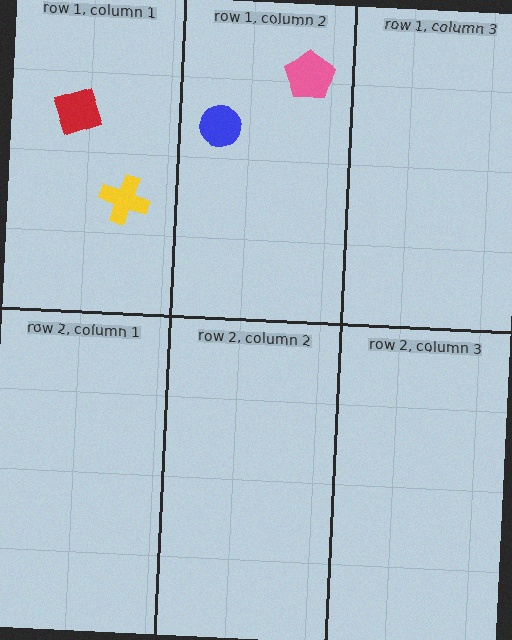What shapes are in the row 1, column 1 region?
The yellow cross, the red diamond.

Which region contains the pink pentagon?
The row 1, column 2 region.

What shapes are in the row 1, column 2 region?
The pink pentagon, the blue circle.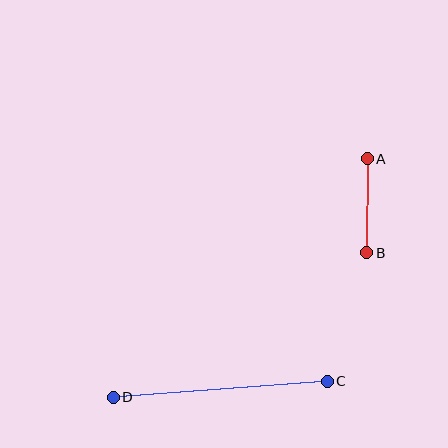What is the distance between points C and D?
The distance is approximately 214 pixels.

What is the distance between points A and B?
The distance is approximately 94 pixels.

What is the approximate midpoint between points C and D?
The midpoint is at approximately (220, 389) pixels.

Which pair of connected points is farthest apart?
Points C and D are farthest apart.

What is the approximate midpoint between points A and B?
The midpoint is at approximately (367, 206) pixels.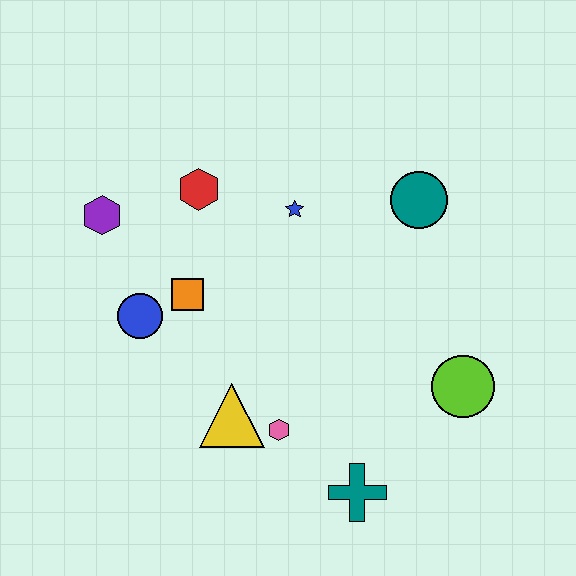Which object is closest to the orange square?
The blue circle is closest to the orange square.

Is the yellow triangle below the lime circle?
Yes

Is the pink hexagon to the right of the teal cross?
No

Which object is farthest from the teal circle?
The purple hexagon is farthest from the teal circle.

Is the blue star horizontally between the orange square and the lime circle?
Yes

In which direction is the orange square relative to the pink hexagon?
The orange square is above the pink hexagon.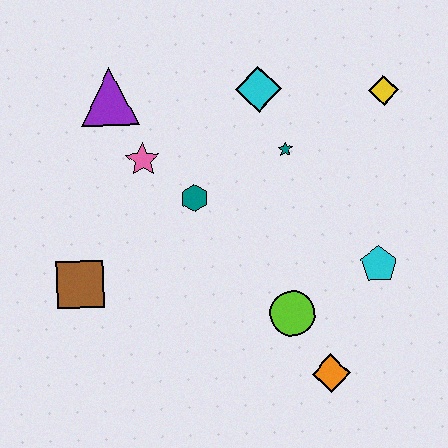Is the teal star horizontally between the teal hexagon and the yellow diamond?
Yes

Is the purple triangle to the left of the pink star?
Yes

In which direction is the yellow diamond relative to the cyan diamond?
The yellow diamond is to the right of the cyan diamond.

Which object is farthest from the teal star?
The brown square is farthest from the teal star.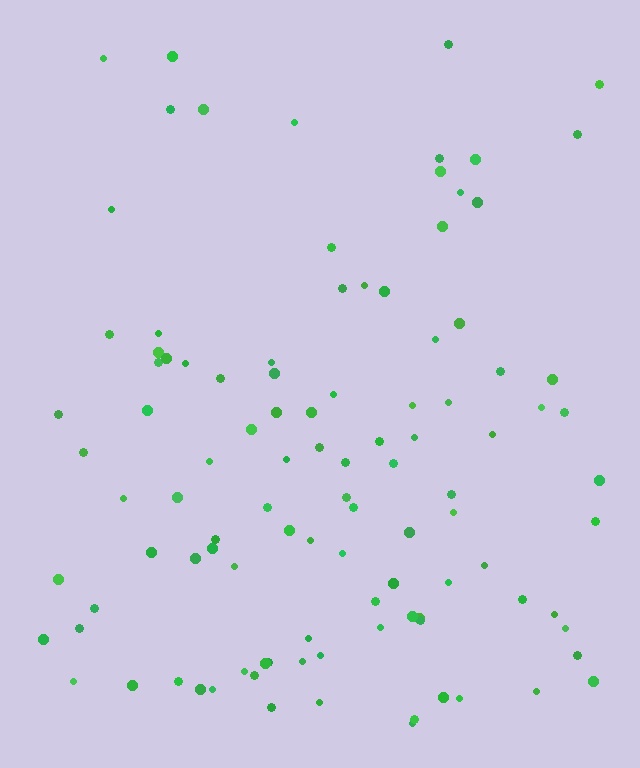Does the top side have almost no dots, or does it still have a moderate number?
Still a moderate number, just noticeably fewer than the bottom.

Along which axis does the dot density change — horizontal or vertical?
Vertical.